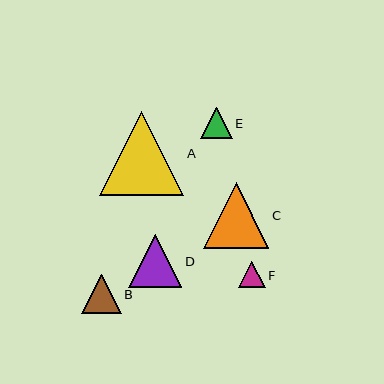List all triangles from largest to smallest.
From largest to smallest: A, C, D, B, E, F.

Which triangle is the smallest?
Triangle F is the smallest with a size of approximately 26 pixels.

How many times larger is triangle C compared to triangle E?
Triangle C is approximately 2.1 times the size of triangle E.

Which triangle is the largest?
Triangle A is the largest with a size of approximately 84 pixels.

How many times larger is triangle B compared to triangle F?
Triangle B is approximately 1.5 times the size of triangle F.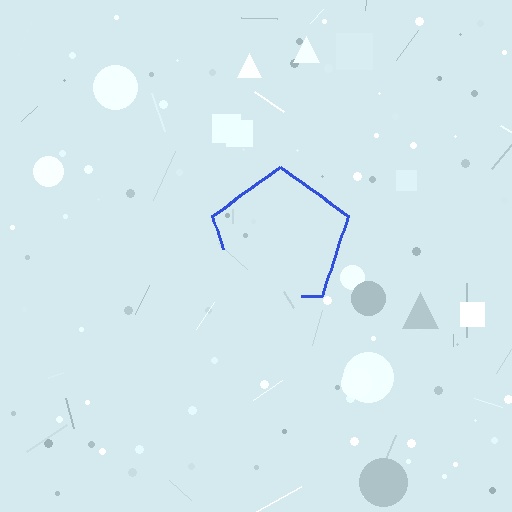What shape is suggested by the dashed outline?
The dashed outline suggests a pentagon.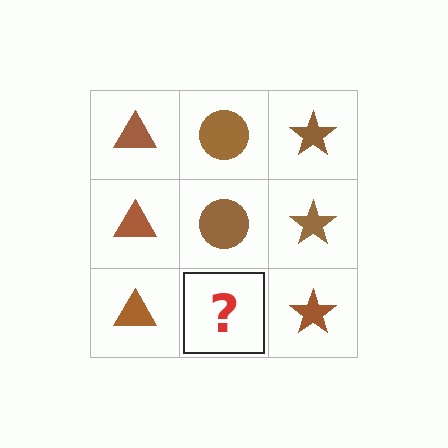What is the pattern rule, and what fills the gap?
The rule is that each column has a consistent shape. The gap should be filled with a brown circle.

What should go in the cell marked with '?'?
The missing cell should contain a brown circle.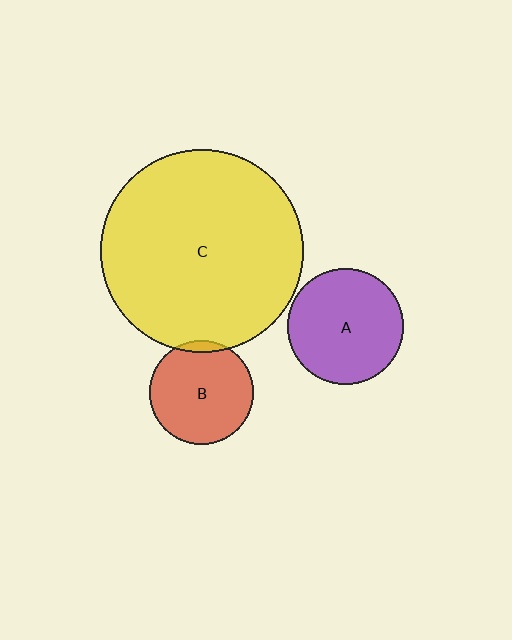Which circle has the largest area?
Circle C (yellow).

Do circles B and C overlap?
Yes.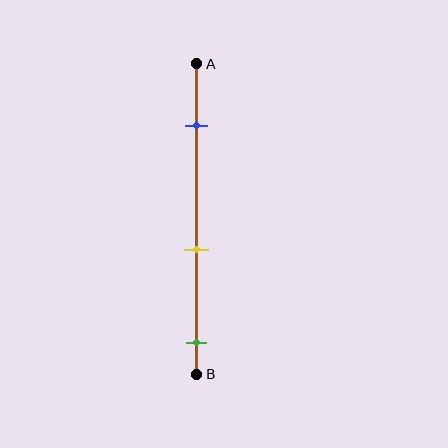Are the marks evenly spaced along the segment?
Yes, the marks are approximately evenly spaced.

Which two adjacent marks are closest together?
The yellow and green marks are the closest adjacent pair.